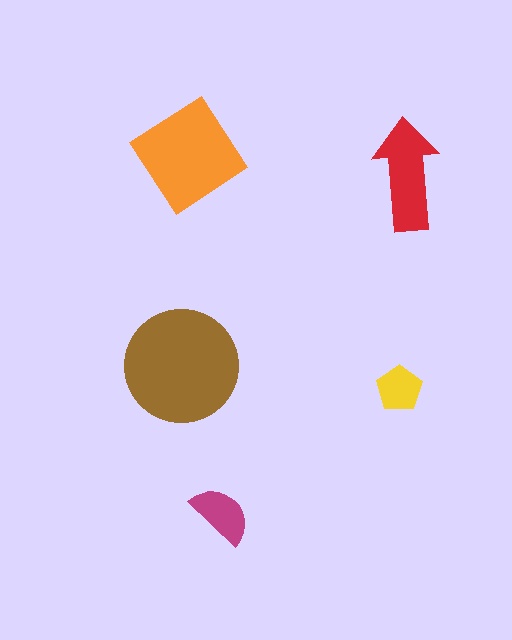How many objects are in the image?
There are 5 objects in the image.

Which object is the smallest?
The yellow pentagon.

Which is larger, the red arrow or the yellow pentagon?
The red arrow.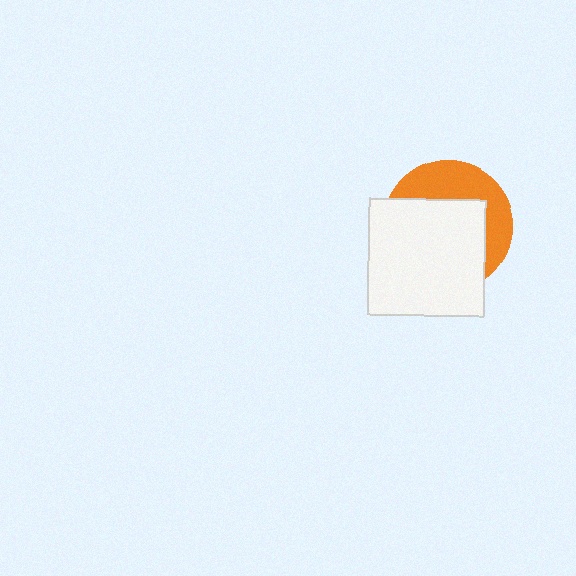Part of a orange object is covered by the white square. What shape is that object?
It is a circle.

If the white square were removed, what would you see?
You would see the complete orange circle.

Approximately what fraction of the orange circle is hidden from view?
Roughly 63% of the orange circle is hidden behind the white square.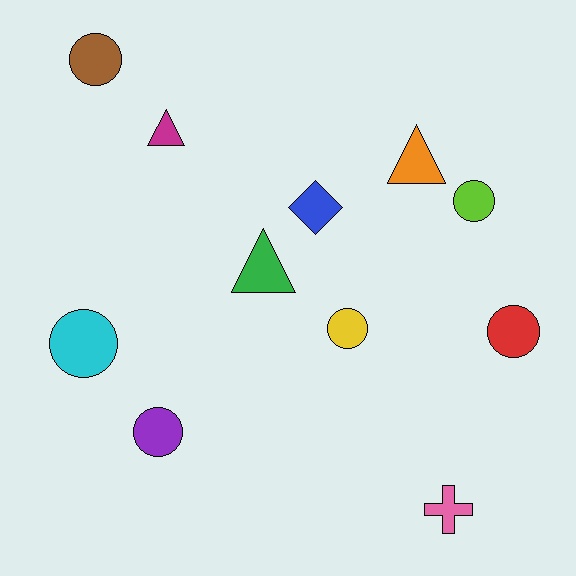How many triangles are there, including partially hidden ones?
There are 3 triangles.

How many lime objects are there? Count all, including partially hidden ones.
There is 1 lime object.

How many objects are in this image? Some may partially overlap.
There are 11 objects.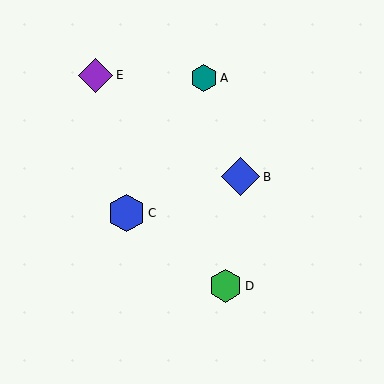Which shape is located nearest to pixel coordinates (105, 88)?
The purple diamond (labeled E) at (96, 75) is nearest to that location.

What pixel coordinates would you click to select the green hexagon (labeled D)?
Click at (225, 286) to select the green hexagon D.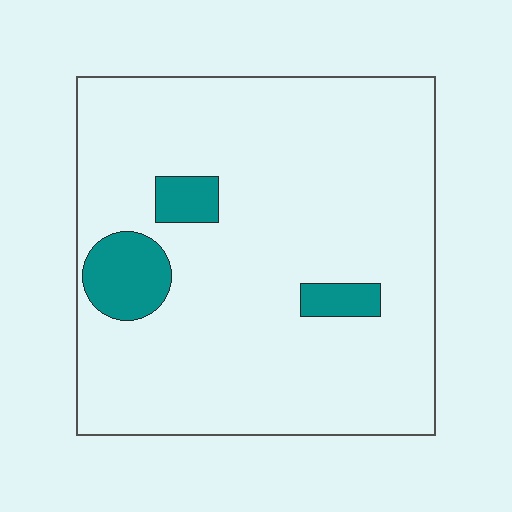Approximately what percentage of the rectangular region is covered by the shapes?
Approximately 10%.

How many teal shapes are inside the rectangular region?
3.